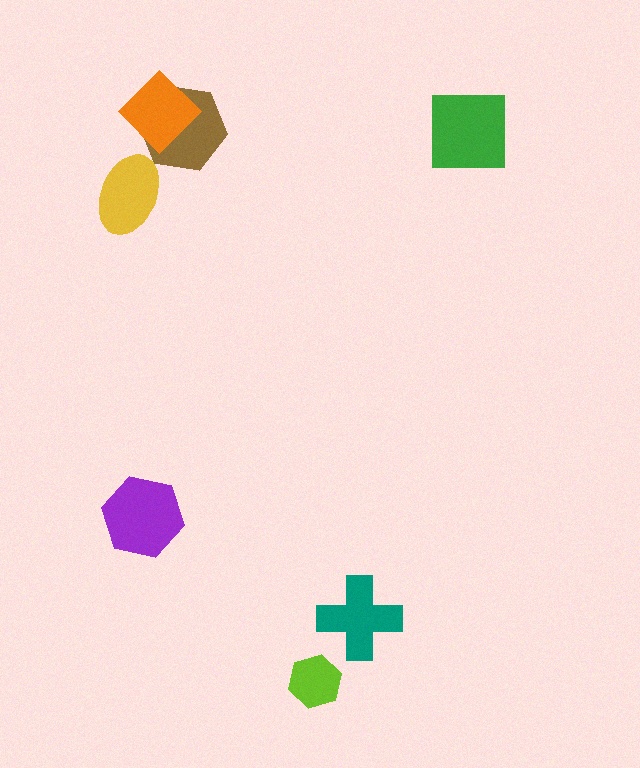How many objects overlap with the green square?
0 objects overlap with the green square.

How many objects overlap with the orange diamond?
1 object overlaps with the orange diamond.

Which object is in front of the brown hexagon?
The orange diamond is in front of the brown hexagon.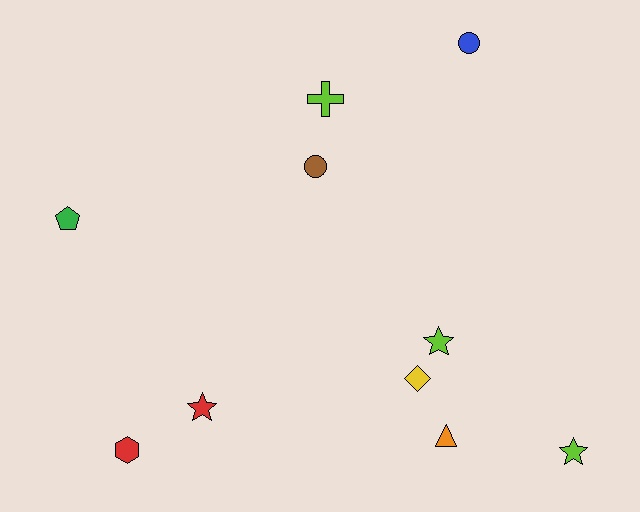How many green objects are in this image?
There is 1 green object.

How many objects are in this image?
There are 10 objects.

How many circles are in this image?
There are 2 circles.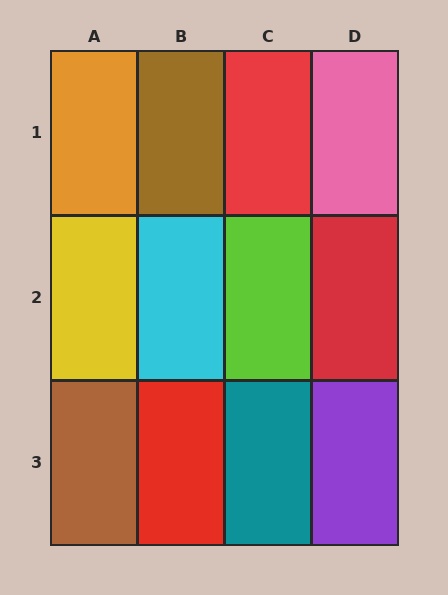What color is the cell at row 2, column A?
Yellow.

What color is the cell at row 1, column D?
Pink.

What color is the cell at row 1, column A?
Orange.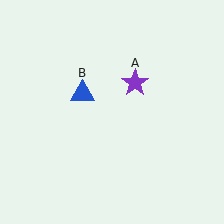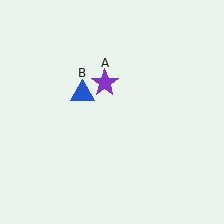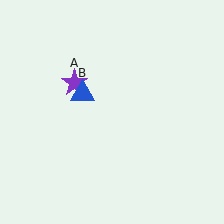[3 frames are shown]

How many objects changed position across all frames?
1 object changed position: purple star (object A).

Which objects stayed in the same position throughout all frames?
Blue triangle (object B) remained stationary.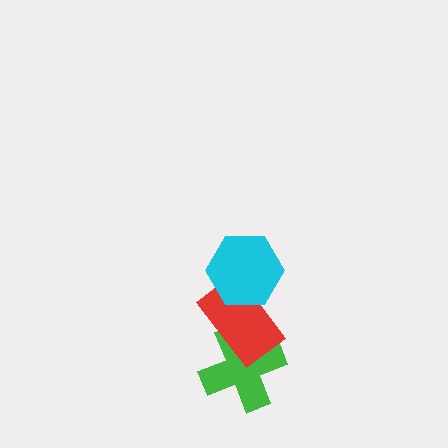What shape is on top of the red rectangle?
The cyan hexagon is on top of the red rectangle.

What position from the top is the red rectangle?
The red rectangle is 2nd from the top.